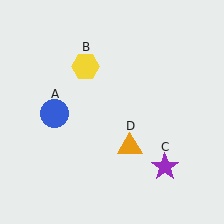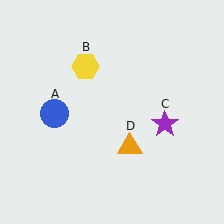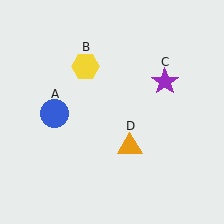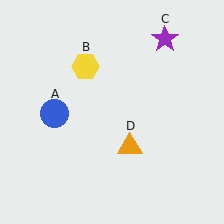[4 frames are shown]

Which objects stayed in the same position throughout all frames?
Blue circle (object A) and yellow hexagon (object B) and orange triangle (object D) remained stationary.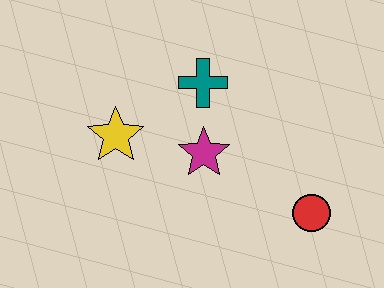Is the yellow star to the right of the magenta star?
No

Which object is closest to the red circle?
The magenta star is closest to the red circle.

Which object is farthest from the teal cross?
The red circle is farthest from the teal cross.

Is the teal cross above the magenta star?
Yes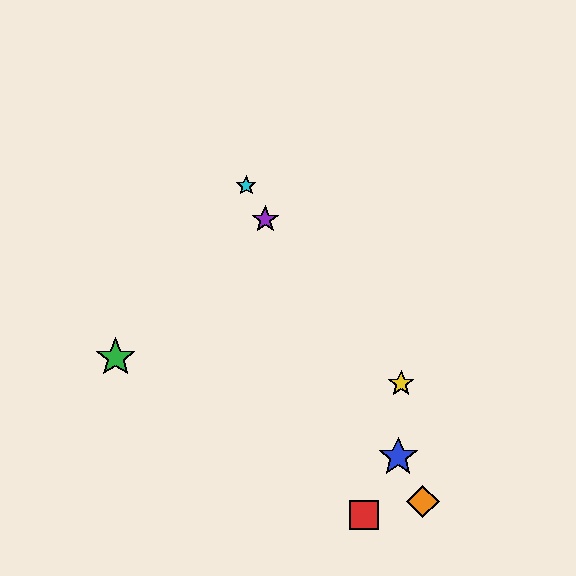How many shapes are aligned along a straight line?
4 shapes (the blue star, the purple star, the orange diamond, the cyan star) are aligned along a straight line.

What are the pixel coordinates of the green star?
The green star is at (116, 357).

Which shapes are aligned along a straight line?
The blue star, the purple star, the orange diamond, the cyan star are aligned along a straight line.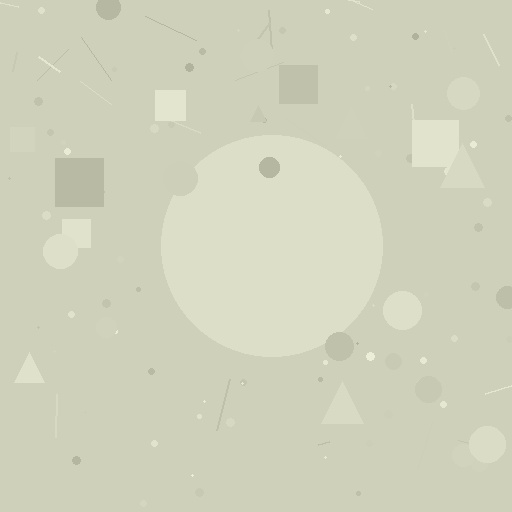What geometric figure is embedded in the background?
A circle is embedded in the background.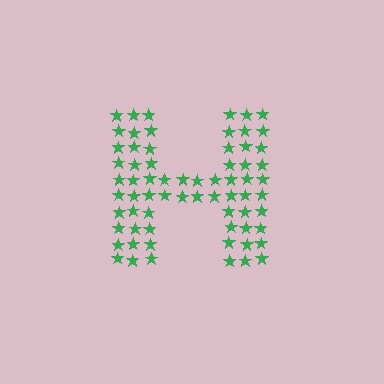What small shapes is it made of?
It is made of small stars.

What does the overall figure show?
The overall figure shows the letter H.